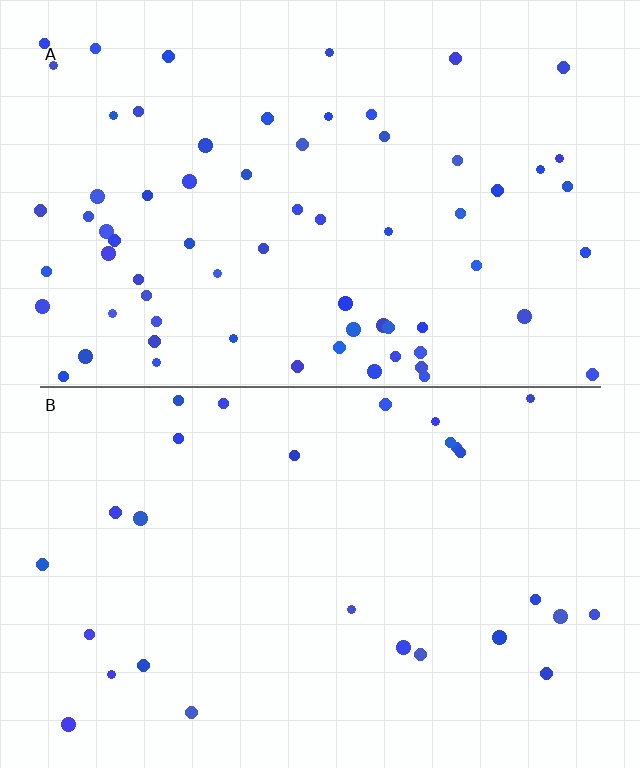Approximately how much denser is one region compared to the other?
Approximately 2.4× — region A over region B.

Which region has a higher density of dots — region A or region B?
A (the top).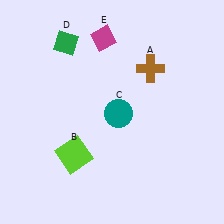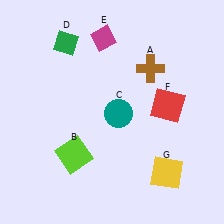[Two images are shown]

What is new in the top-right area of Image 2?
A red square (F) was added in the top-right area of Image 2.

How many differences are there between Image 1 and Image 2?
There are 2 differences between the two images.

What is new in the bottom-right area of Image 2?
A yellow square (G) was added in the bottom-right area of Image 2.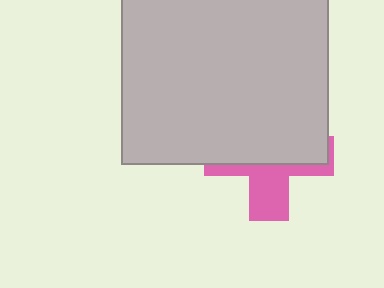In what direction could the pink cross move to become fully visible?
The pink cross could move down. That would shift it out from behind the light gray square entirely.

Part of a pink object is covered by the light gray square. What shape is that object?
It is a cross.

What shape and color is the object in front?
The object in front is a light gray square.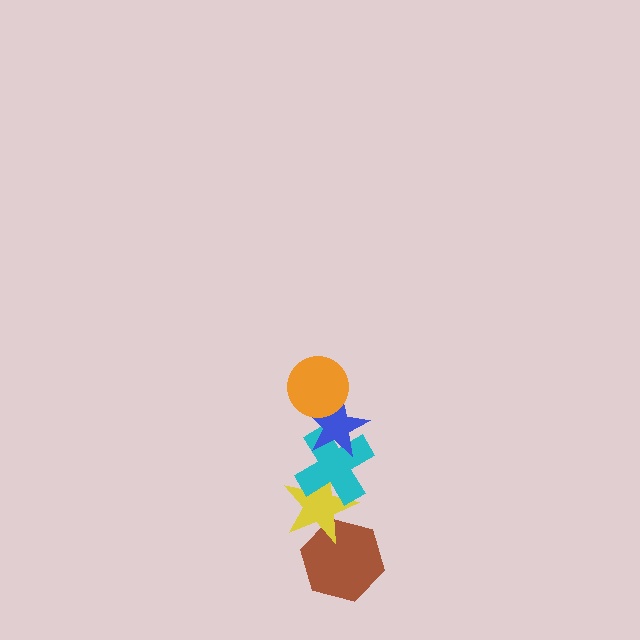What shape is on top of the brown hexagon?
The yellow star is on top of the brown hexagon.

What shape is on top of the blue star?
The orange circle is on top of the blue star.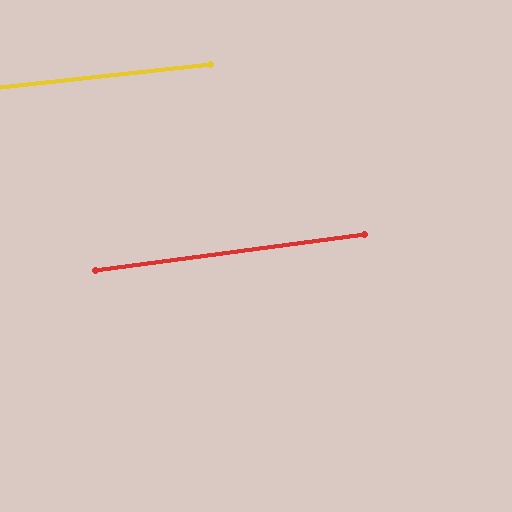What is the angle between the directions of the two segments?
Approximately 1 degree.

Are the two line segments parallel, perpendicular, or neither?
Parallel — their directions differ by only 1.4°.